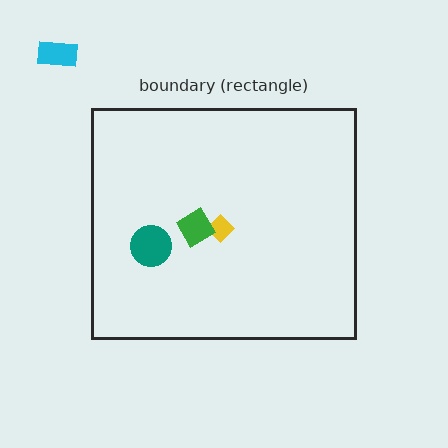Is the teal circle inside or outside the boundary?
Inside.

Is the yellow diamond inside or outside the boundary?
Inside.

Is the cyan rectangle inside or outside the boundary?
Outside.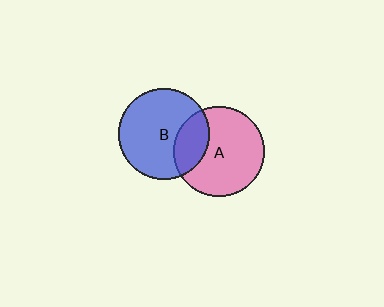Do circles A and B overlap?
Yes.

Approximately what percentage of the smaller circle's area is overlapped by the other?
Approximately 25%.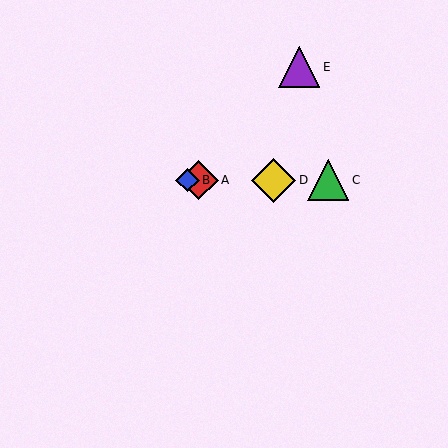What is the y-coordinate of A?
Object A is at y≈180.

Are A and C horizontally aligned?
Yes, both are at y≈180.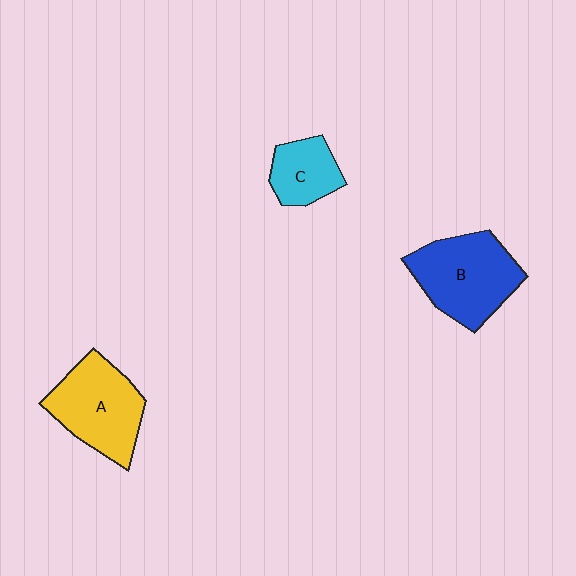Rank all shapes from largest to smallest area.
From largest to smallest: B (blue), A (yellow), C (cyan).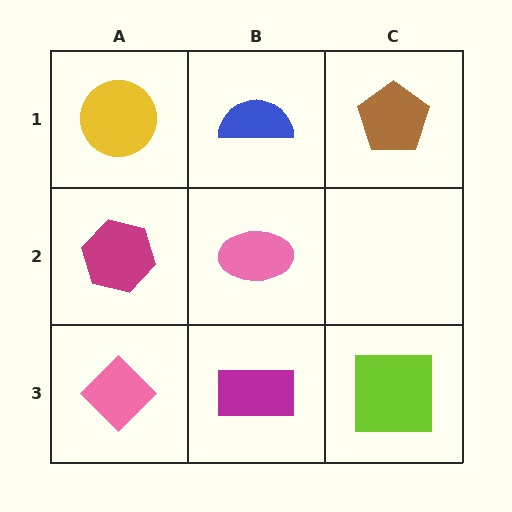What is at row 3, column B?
A magenta rectangle.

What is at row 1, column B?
A blue semicircle.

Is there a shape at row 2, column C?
No, that cell is empty.